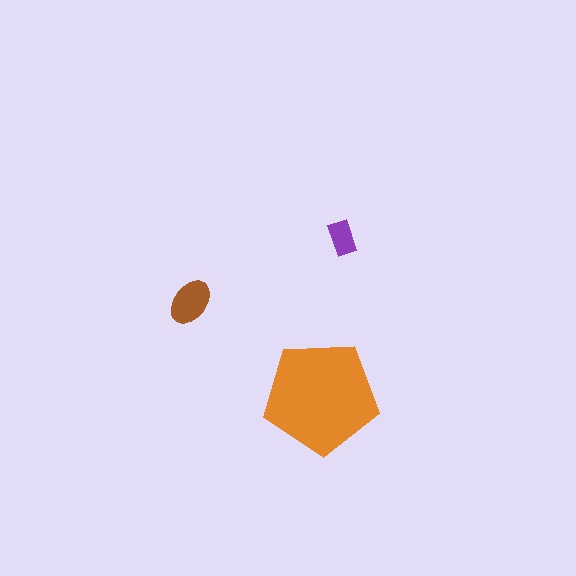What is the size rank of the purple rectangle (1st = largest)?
3rd.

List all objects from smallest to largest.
The purple rectangle, the brown ellipse, the orange pentagon.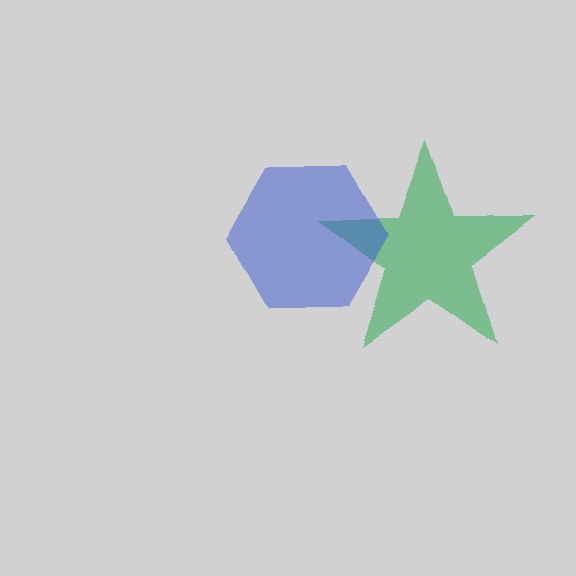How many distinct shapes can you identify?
There are 2 distinct shapes: a green star, a blue hexagon.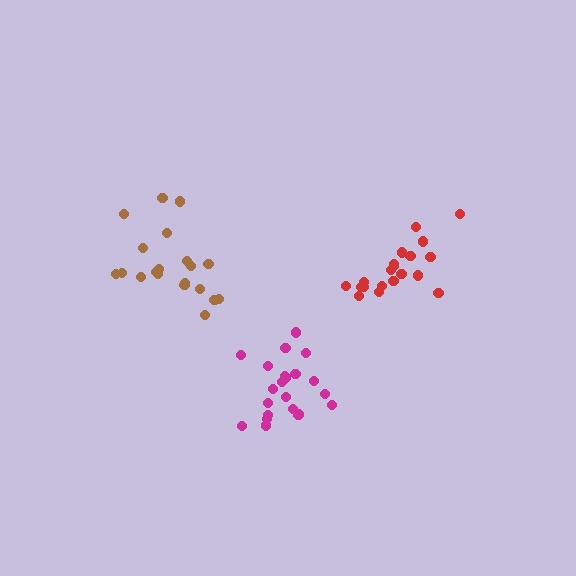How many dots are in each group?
Group 1: 20 dots, Group 2: 21 dots, Group 3: 20 dots (61 total).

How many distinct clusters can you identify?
There are 3 distinct clusters.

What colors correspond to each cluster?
The clusters are colored: red, magenta, brown.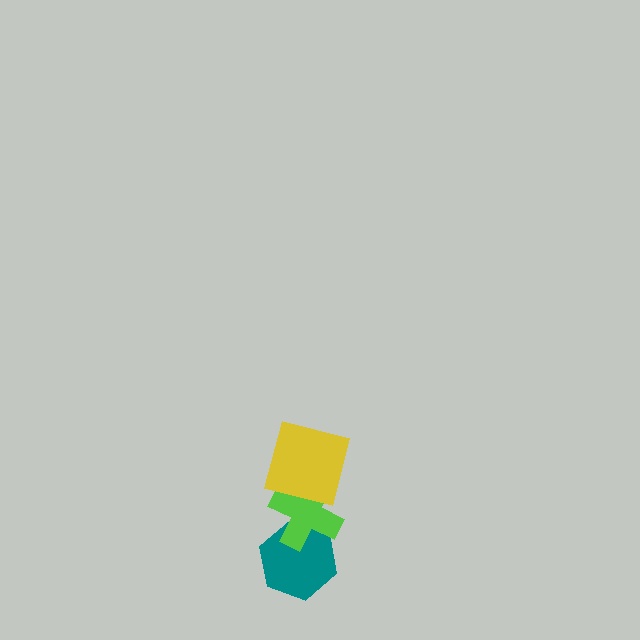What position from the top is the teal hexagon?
The teal hexagon is 3rd from the top.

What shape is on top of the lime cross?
The yellow square is on top of the lime cross.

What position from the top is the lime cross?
The lime cross is 2nd from the top.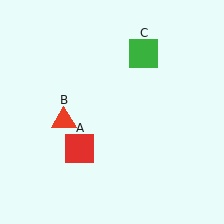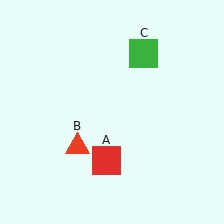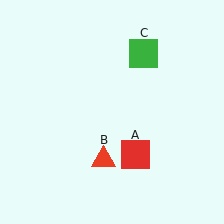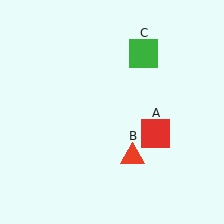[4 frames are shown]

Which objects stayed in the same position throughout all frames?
Green square (object C) remained stationary.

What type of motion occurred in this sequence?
The red square (object A), red triangle (object B) rotated counterclockwise around the center of the scene.